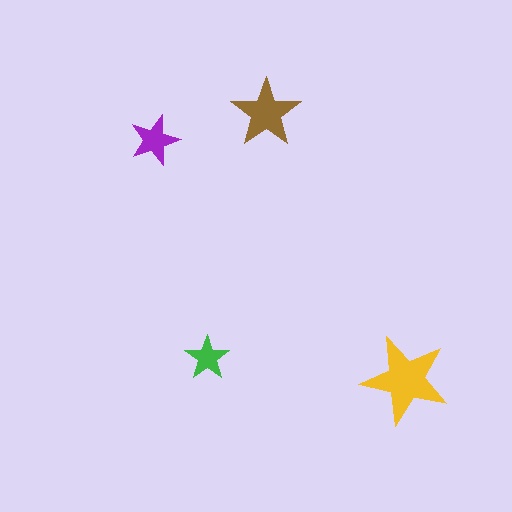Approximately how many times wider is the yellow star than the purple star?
About 2 times wider.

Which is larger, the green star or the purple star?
The purple one.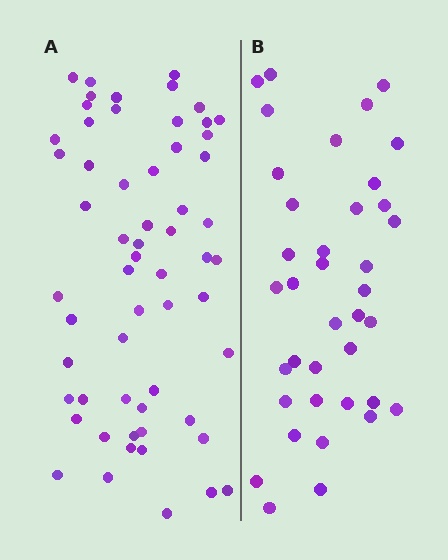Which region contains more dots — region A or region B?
Region A (the left region) has more dots.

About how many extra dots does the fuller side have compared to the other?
Region A has approximately 20 more dots than region B.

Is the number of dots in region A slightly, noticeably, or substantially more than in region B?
Region A has substantially more. The ratio is roughly 1.6 to 1.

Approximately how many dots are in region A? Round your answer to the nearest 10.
About 60 dots. (The exact count is 59, which rounds to 60.)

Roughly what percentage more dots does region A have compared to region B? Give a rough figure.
About 55% more.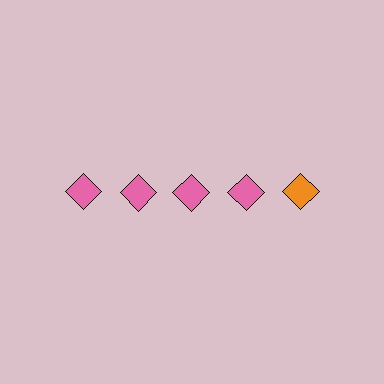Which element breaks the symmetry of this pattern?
The orange diamond in the top row, rightmost column breaks the symmetry. All other shapes are pink diamonds.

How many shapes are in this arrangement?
There are 5 shapes arranged in a grid pattern.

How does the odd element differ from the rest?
It has a different color: orange instead of pink.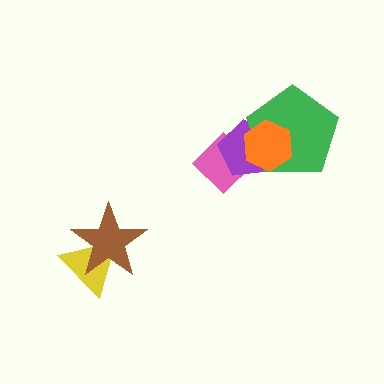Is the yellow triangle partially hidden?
Yes, it is partially covered by another shape.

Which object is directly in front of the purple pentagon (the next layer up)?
The green pentagon is directly in front of the purple pentagon.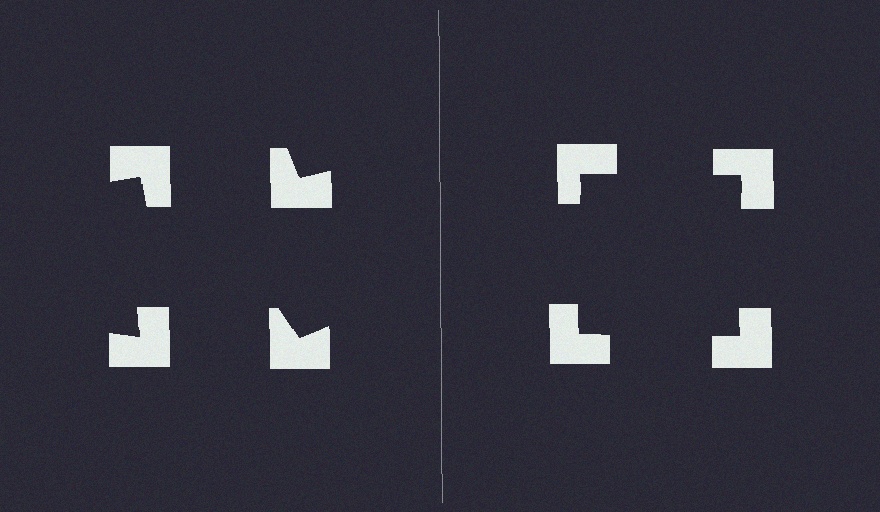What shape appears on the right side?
An illusory square.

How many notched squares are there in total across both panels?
8 — 4 on each side.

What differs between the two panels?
The notched squares are positioned identically on both sides; only the wedge orientations differ. On the right they align to a square; on the left they are misaligned.